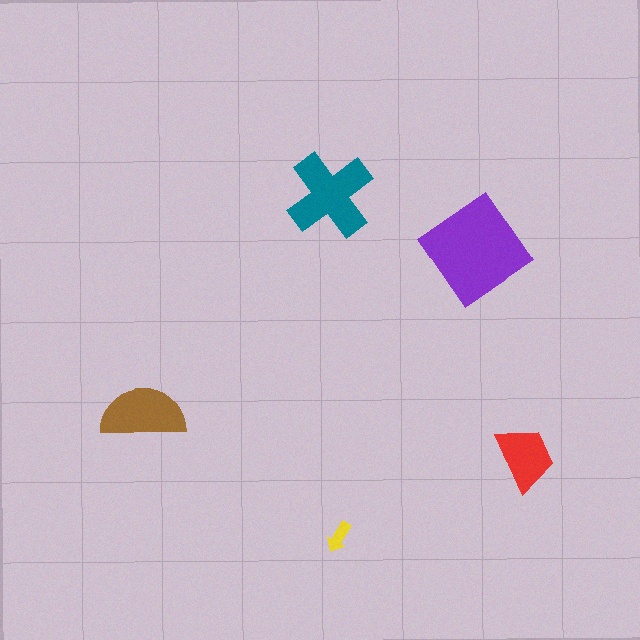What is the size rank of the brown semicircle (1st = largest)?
3rd.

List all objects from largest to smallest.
The purple diamond, the teal cross, the brown semicircle, the red trapezoid, the yellow arrow.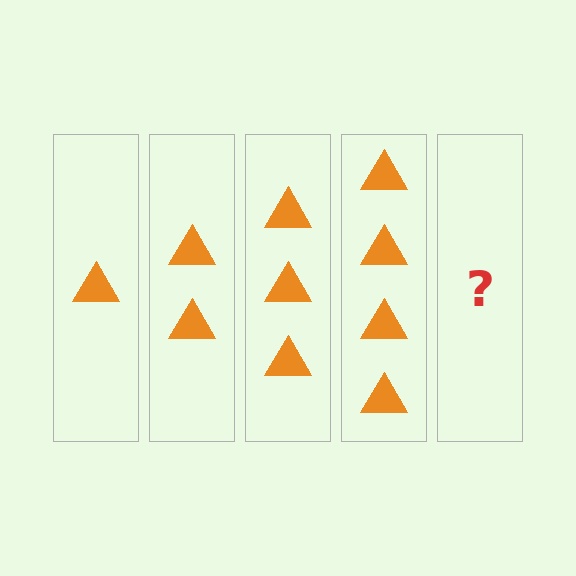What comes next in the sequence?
The next element should be 5 triangles.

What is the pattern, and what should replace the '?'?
The pattern is that each step adds one more triangle. The '?' should be 5 triangles.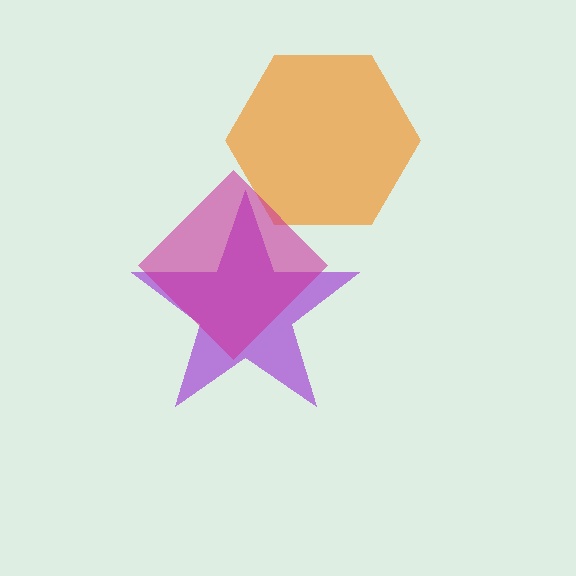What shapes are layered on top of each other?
The layered shapes are: an orange hexagon, a purple star, a magenta diamond.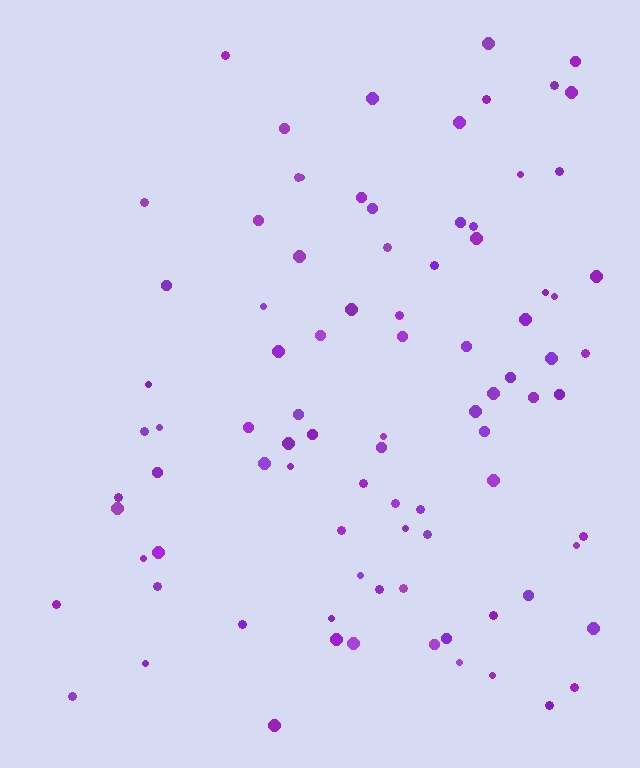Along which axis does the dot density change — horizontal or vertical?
Horizontal.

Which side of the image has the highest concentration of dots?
The right.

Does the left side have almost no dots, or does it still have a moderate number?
Still a moderate number, just noticeably fewer than the right.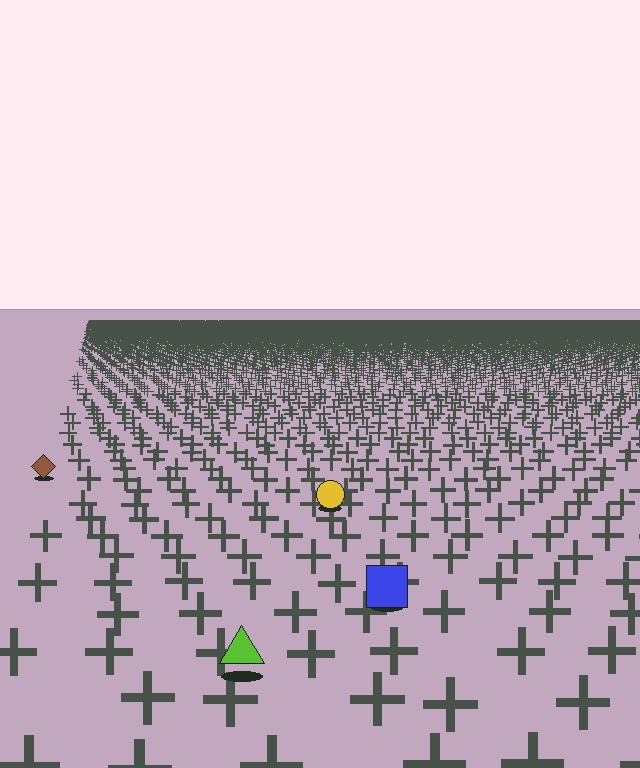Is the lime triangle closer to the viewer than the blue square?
Yes. The lime triangle is closer — you can tell from the texture gradient: the ground texture is coarser near it.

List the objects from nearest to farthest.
From nearest to farthest: the lime triangle, the blue square, the yellow circle, the brown diamond.